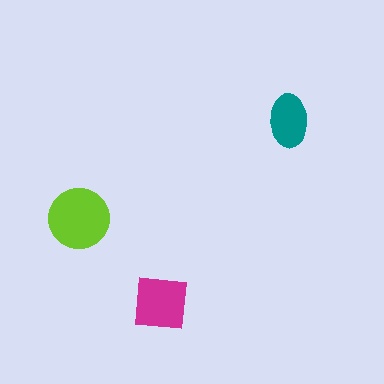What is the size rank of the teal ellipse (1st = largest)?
3rd.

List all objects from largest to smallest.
The lime circle, the magenta square, the teal ellipse.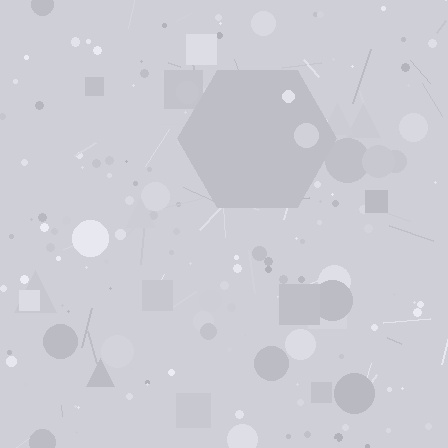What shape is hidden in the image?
A hexagon is hidden in the image.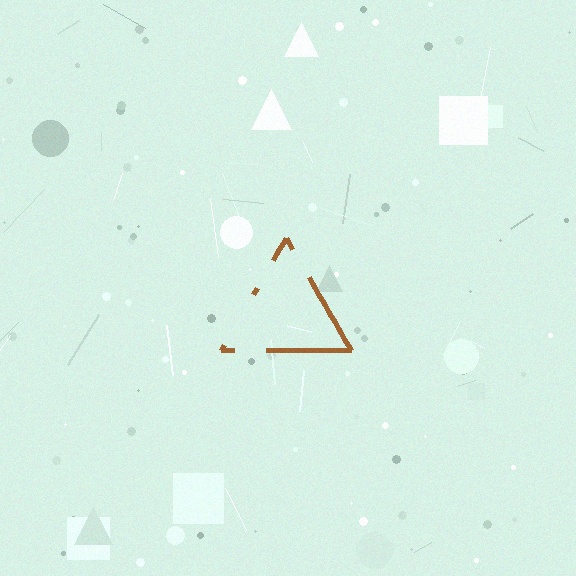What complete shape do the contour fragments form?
The contour fragments form a triangle.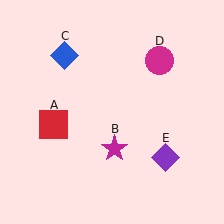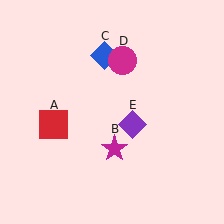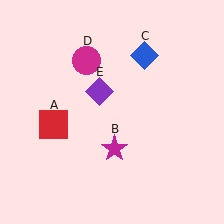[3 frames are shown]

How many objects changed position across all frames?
3 objects changed position: blue diamond (object C), magenta circle (object D), purple diamond (object E).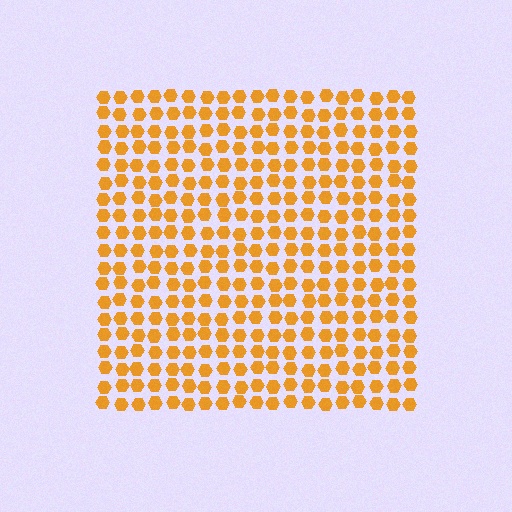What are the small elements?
The small elements are hexagons.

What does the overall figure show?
The overall figure shows a square.